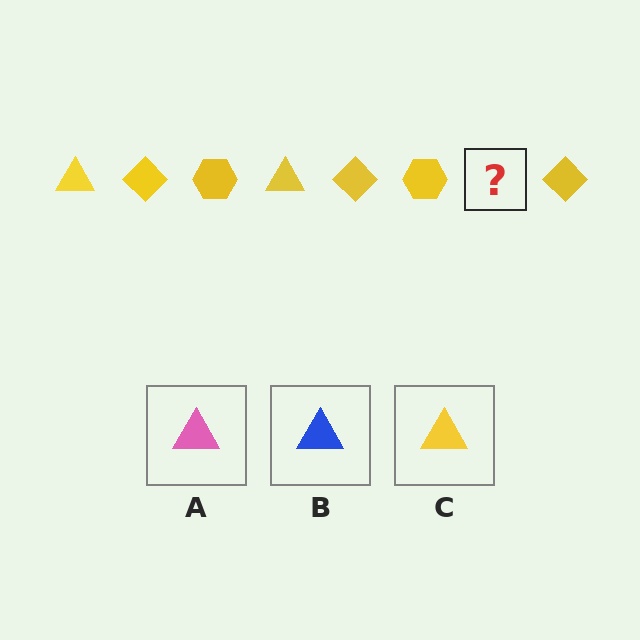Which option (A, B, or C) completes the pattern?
C.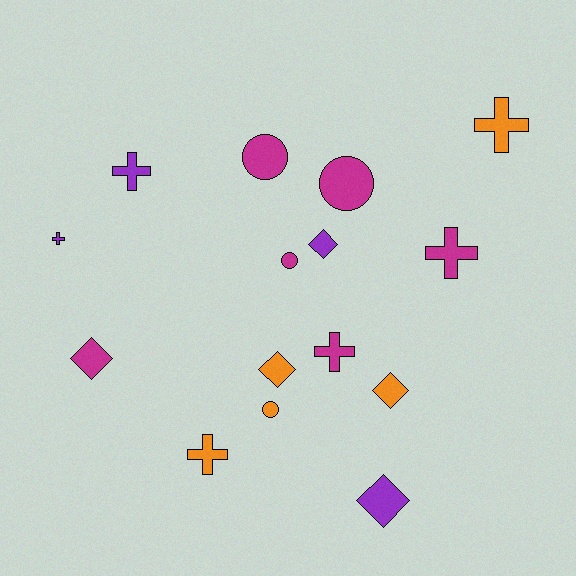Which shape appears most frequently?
Cross, with 6 objects.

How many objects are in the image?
There are 15 objects.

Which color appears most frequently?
Magenta, with 6 objects.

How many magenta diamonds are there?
There is 1 magenta diamond.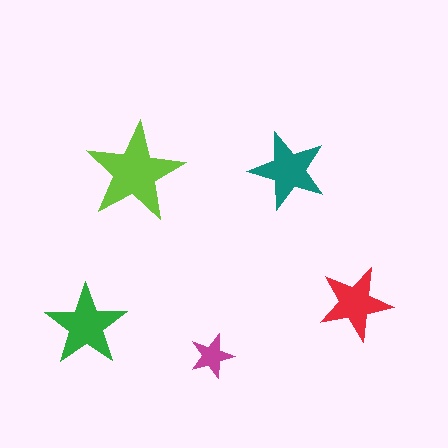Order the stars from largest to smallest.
the lime one, the green one, the teal one, the red one, the magenta one.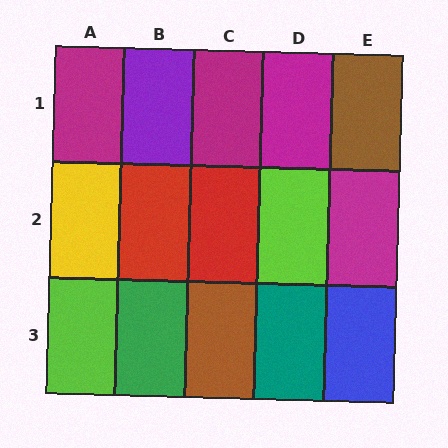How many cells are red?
2 cells are red.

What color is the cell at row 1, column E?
Brown.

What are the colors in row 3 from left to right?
Lime, green, brown, teal, blue.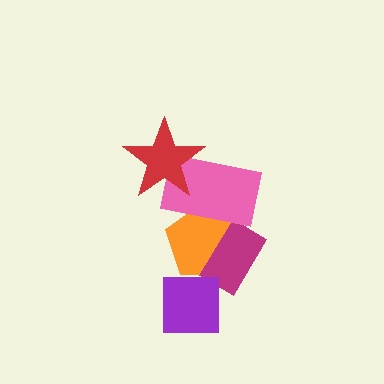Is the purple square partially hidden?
No, no other shape covers it.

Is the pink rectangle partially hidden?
Yes, it is partially covered by another shape.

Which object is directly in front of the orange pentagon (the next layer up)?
The magenta rectangle is directly in front of the orange pentagon.